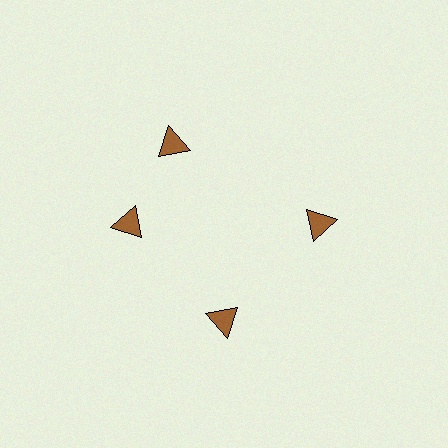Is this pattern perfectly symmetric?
No. The 4 brown triangles are arranged in a ring, but one element near the 12 o'clock position is rotated out of alignment along the ring, breaking the 4-fold rotational symmetry.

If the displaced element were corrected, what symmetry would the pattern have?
It would have 4-fold rotational symmetry — the pattern would map onto itself every 90 degrees.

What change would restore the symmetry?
The symmetry would be restored by rotating it back into even spacing with its neighbors so that all 4 triangles sit at equal angles and equal distance from the center.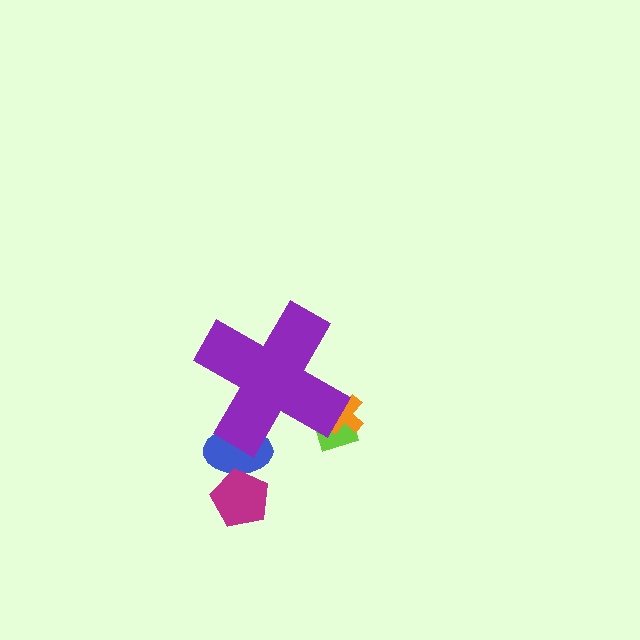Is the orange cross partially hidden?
Yes, the orange cross is partially hidden behind the purple cross.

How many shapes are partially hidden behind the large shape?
3 shapes are partially hidden.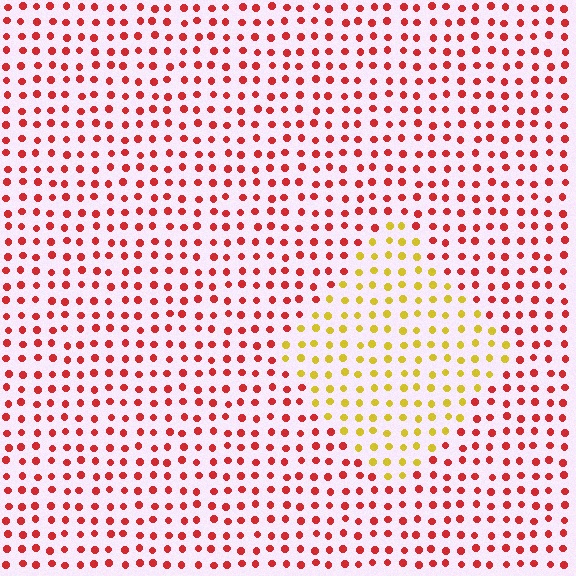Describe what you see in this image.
The image is filled with small red elements in a uniform arrangement. A diamond-shaped region is visible where the elements are tinted to a slightly different hue, forming a subtle color boundary.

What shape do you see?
I see a diamond.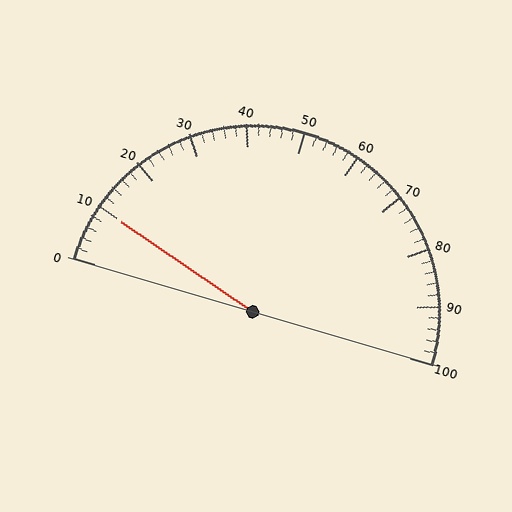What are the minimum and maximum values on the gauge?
The gauge ranges from 0 to 100.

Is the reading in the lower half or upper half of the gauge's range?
The reading is in the lower half of the range (0 to 100).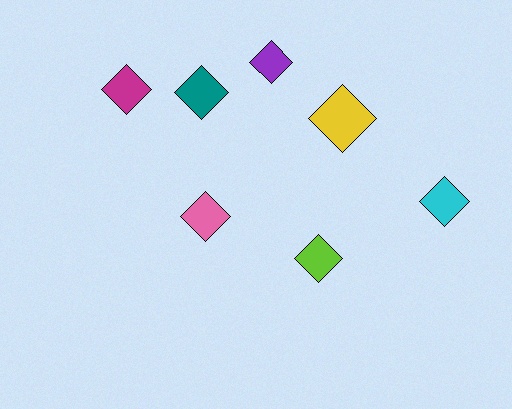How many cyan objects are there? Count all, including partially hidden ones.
There is 1 cyan object.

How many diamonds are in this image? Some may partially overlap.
There are 7 diamonds.